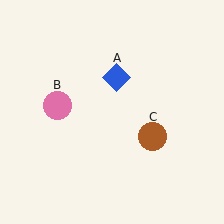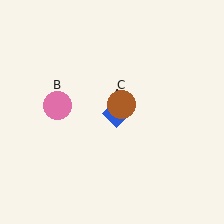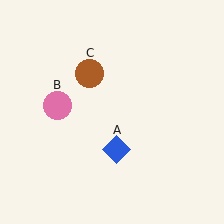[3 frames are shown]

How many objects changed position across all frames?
2 objects changed position: blue diamond (object A), brown circle (object C).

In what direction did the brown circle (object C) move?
The brown circle (object C) moved up and to the left.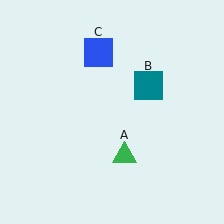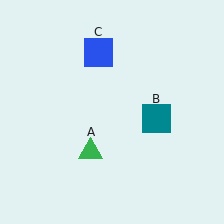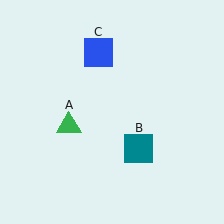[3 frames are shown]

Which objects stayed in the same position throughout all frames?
Blue square (object C) remained stationary.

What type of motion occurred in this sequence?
The green triangle (object A), teal square (object B) rotated clockwise around the center of the scene.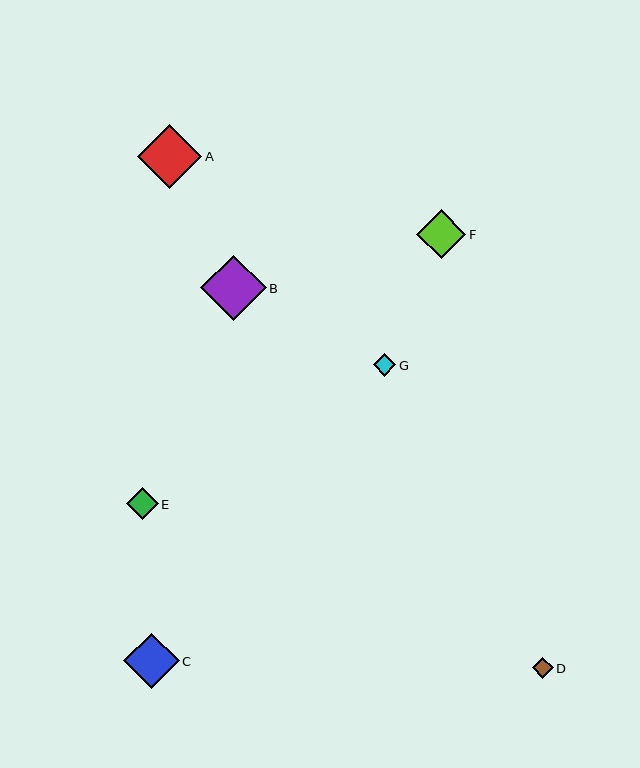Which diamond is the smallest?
Diamond D is the smallest with a size of approximately 21 pixels.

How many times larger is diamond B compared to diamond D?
Diamond B is approximately 3.2 times the size of diamond D.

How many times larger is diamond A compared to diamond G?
Diamond A is approximately 2.9 times the size of diamond G.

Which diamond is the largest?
Diamond B is the largest with a size of approximately 65 pixels.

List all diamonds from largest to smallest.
From largest to smallest: B, A, C, F, E, G, D.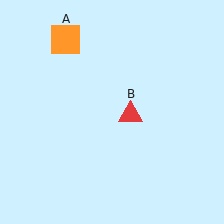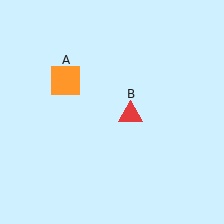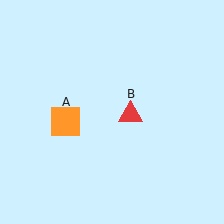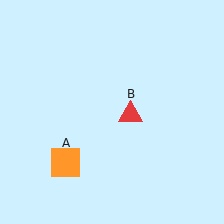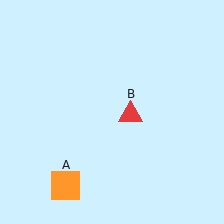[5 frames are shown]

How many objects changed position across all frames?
1 object changed position: orange square (object A).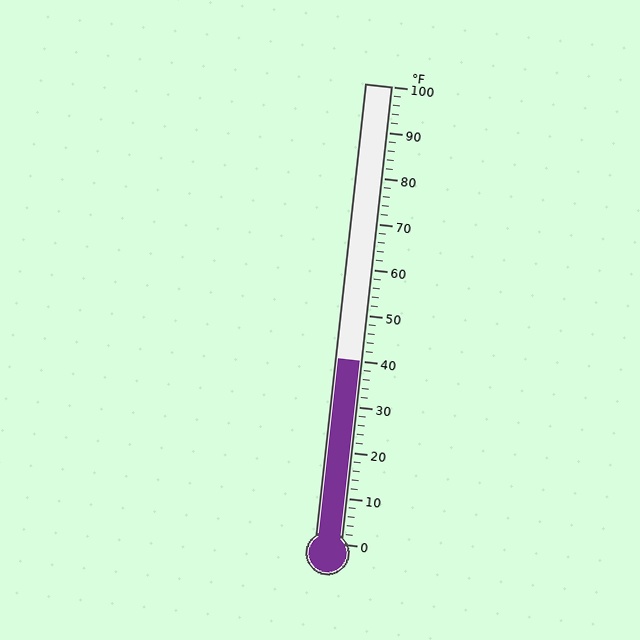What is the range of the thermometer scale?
The thermometer scale ranges from 0°F to 100°F.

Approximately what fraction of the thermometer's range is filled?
The thermometer is filled to approximately 40% of its range.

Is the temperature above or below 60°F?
The temperature is below 60°F.